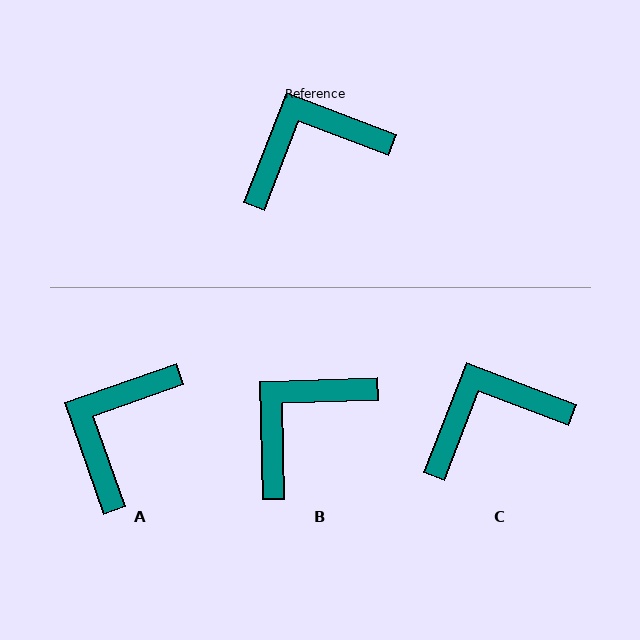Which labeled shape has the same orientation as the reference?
C.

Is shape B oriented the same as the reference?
No, it is off by about 23 degrees.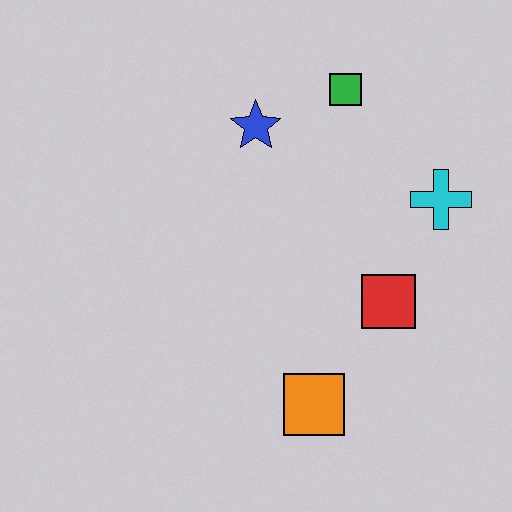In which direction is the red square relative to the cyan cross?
The red square is below the cyan cross.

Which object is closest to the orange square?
The red square is closest to the orange square.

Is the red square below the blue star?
Yes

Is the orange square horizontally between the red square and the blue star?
Yes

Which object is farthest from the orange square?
The green square is farthest from the orange square.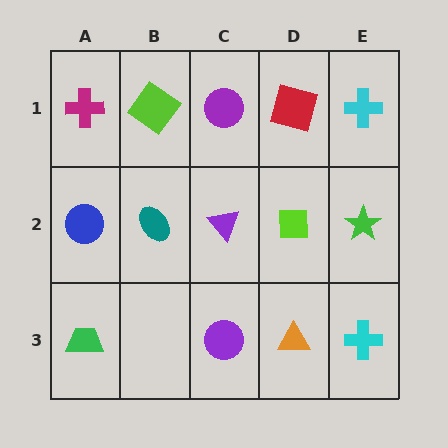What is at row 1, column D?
A red square.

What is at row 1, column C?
A purple circle.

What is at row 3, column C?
A purple circle.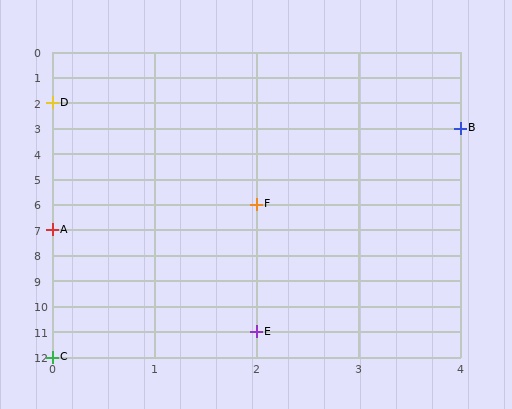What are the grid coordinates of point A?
Point A is at grid coordinates (0, 7).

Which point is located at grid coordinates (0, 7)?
Point A is at (0, 7).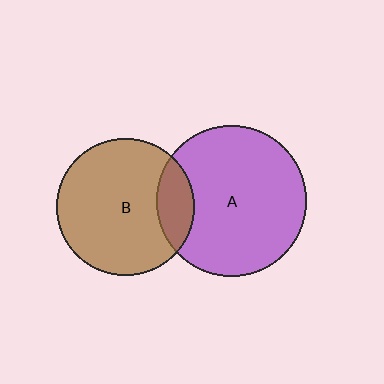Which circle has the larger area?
Circle A (purple).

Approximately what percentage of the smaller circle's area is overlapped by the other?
Approximately 15%.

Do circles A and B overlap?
Yes.